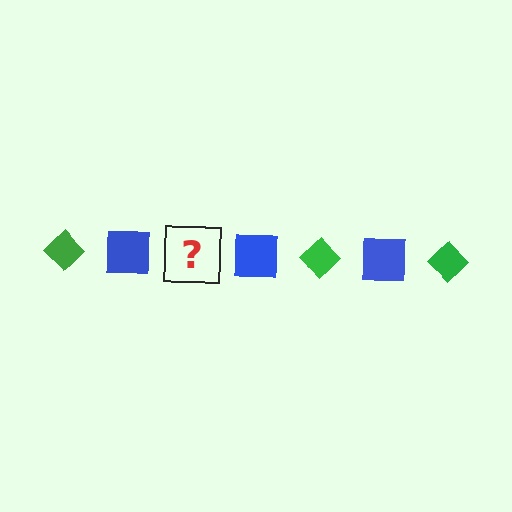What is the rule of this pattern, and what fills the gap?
The rule is that the pattern alternates between green diamond and blue square. The gap should be filled with a green diamond.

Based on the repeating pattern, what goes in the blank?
The blank should be a green diamond.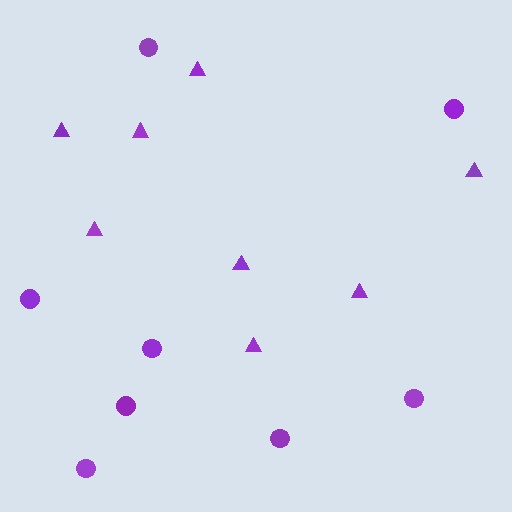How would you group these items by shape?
There are 2 groups: one group of triangles (8) and one group of circles (8).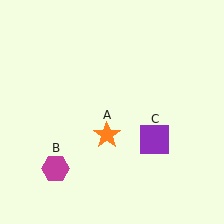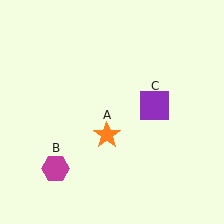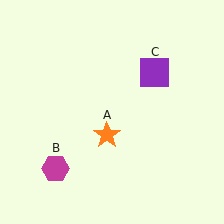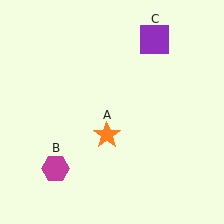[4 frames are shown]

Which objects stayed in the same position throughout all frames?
Orange star (object A) and magenta hexagon (object B) remained stationary.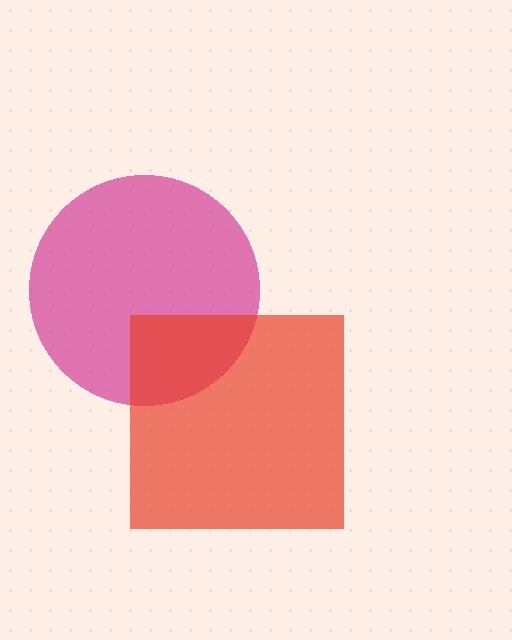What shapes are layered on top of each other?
The layered shapes are: a magenta circle, a red square.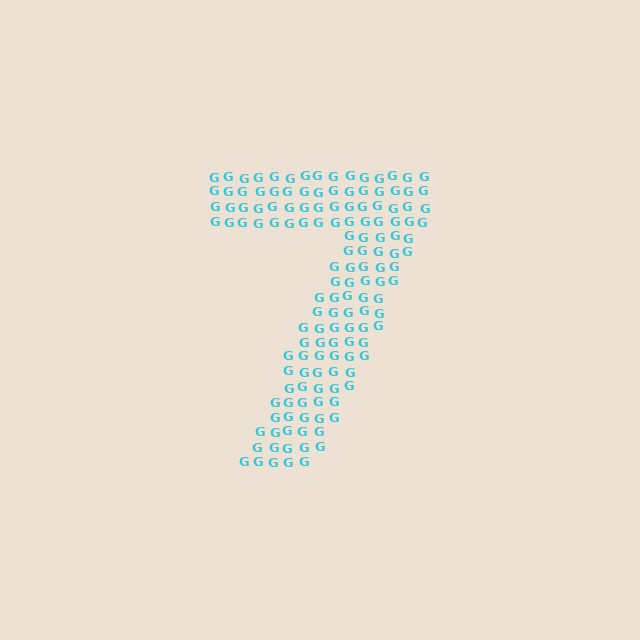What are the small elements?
The small elements are letter G's.